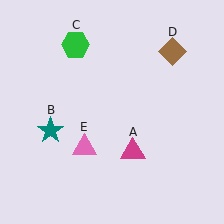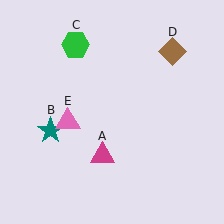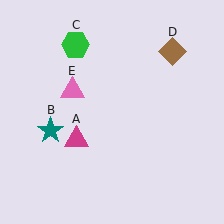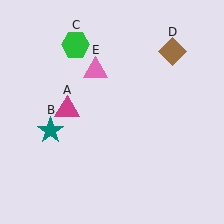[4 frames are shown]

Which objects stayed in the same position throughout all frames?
Teal star (object B) and green hexagon (object C) and brown diamond (object D) remained stationary.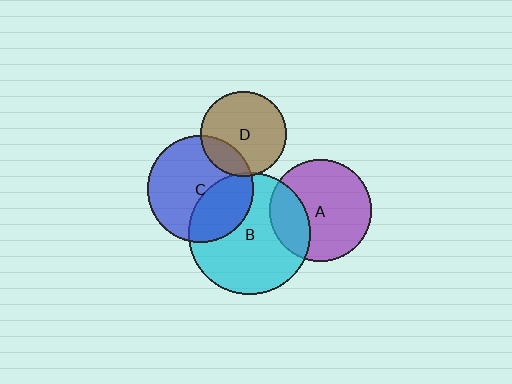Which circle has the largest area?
Circle B (cyan).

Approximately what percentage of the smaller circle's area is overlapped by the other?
Approximately 5%.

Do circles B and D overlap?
Yes.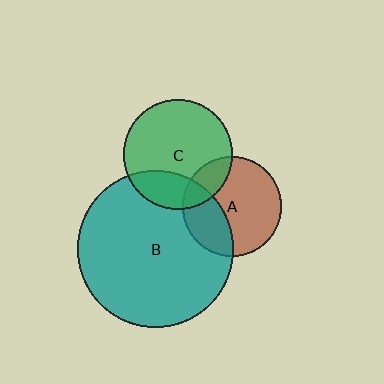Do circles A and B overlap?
Yes.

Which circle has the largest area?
Circle B (teal).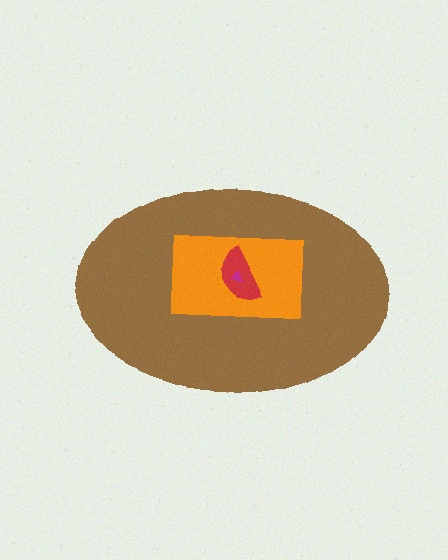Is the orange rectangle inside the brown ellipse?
Yes.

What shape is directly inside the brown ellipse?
The orange rectangle.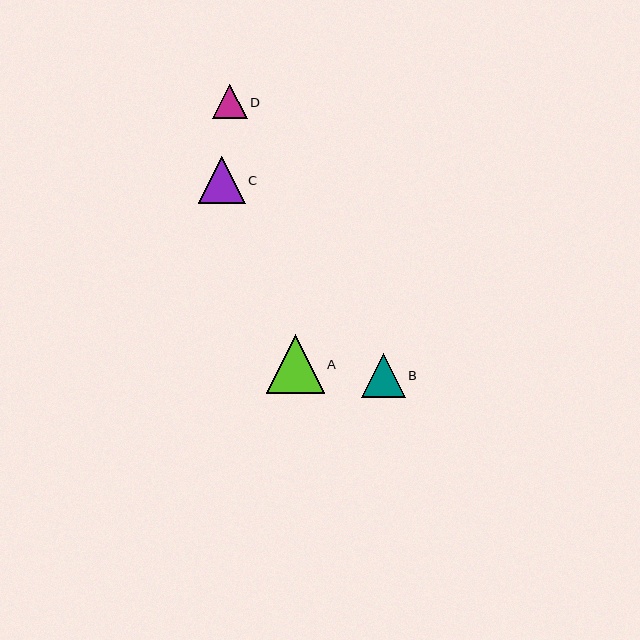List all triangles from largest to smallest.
From largest to smallest: A, C, B, D.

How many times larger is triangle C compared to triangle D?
Triangle C is approximately 1.4 times the size of triangle D.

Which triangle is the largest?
Triangle A is the largest with a size of approximately 58 pixels.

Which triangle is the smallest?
Triangle D is the smallest with a size of approximately 34 pixels.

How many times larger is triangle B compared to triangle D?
Triangle B is approximately 1.3 times the size of triangle D.